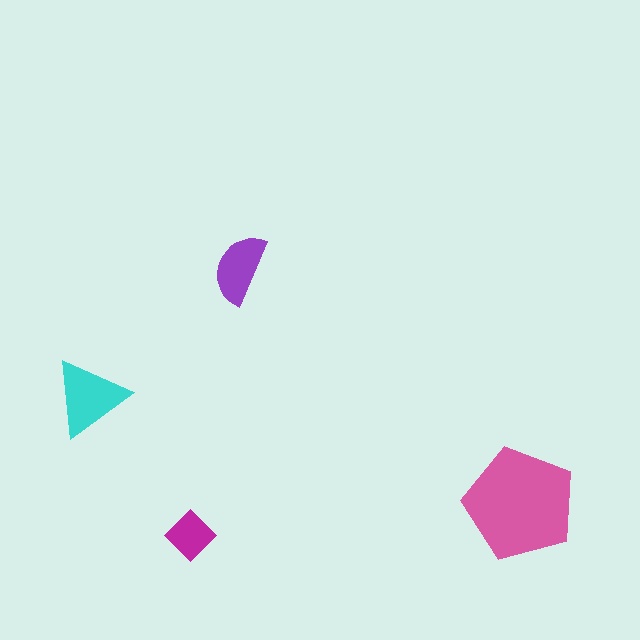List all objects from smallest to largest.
The magenta diamond, the purple semicircle, the cyan triangle, the pink pentagon.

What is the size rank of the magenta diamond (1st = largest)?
4th.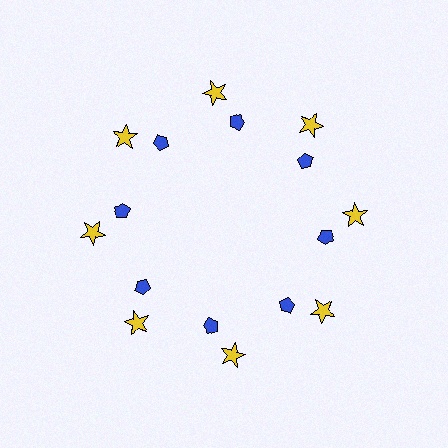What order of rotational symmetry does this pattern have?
This pattern has 8-fold rotational symmetry.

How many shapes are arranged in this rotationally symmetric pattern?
There are 16 shapes, arranged in 8 groups of 2.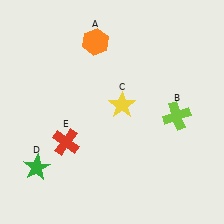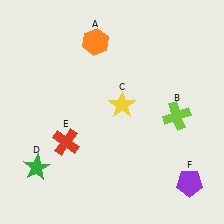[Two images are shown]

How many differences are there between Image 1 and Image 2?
There is 1 difference between the two images.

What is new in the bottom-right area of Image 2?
A purple pentagon (F) was added in the bottom-right area of Image 2.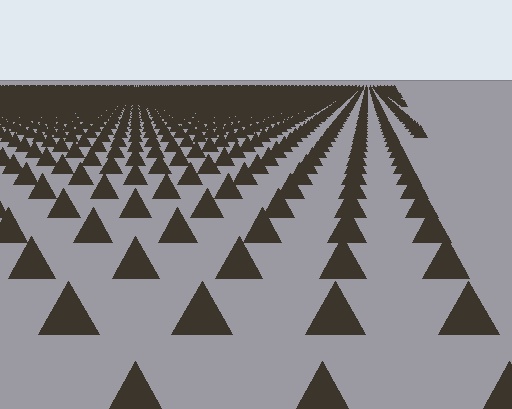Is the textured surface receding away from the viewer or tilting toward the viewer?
The surface is receding away from the viewer. Texture elements get smaller and denser toward the top.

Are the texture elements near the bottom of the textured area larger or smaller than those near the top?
Larger. Near the bottom, elements are closer to the viewer and appear at a bigger on-screen size.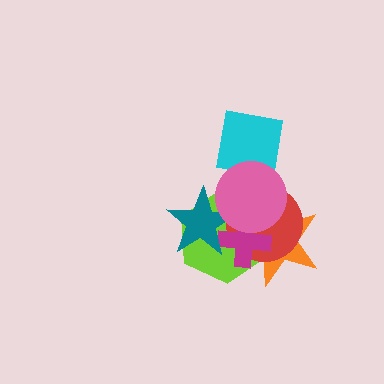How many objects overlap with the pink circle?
6 objects overlap with the pink circle.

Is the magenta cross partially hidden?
Yes, it is partially covered by another shape.